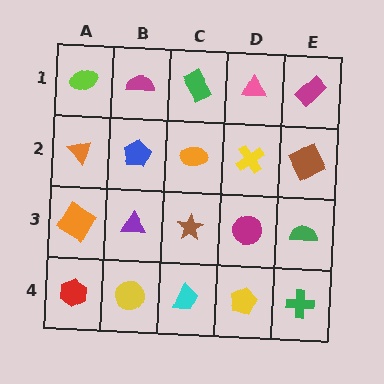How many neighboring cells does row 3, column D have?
4.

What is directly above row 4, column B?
A purple triangle.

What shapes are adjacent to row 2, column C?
A green rectangle (row 1, column C), a brown star (row 3, column C), a blue pentagon (row 2, column B), a yellow cross (row 2, column D).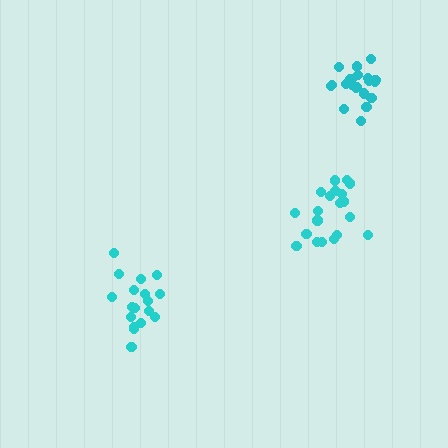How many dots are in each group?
Group 1: 18 dots, Group 2: 20 dots, Group 3: 21 dots (59 total).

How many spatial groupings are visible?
There are 3 spatial groupings.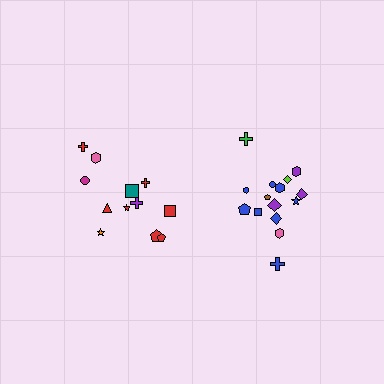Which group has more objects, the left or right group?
The right group.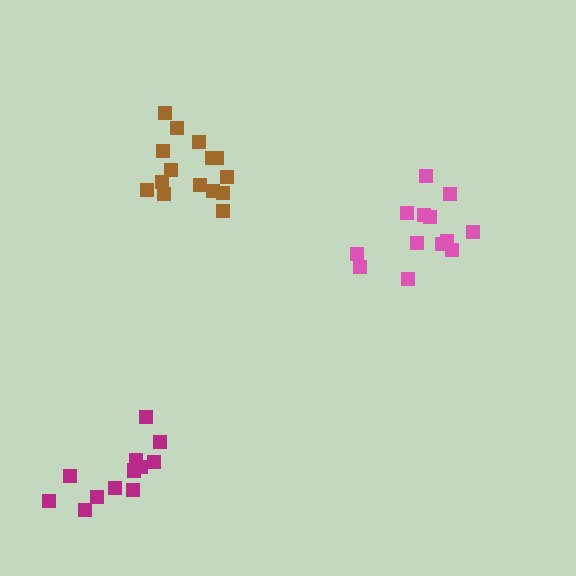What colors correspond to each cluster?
The clusters are colored: pink, magenta, brown.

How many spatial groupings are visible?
There are 3 spatial groupings.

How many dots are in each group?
Group 1: 13 dots, Group 2: 12 dots, Group 3: 15 dots (40 total).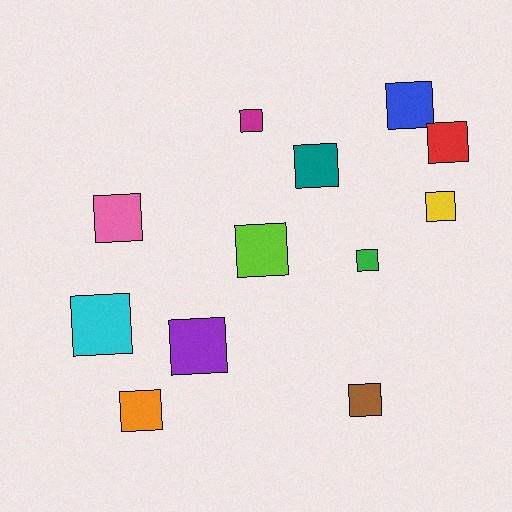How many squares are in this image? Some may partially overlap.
There are 12 squares.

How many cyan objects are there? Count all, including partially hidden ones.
There is 1 cyan object.